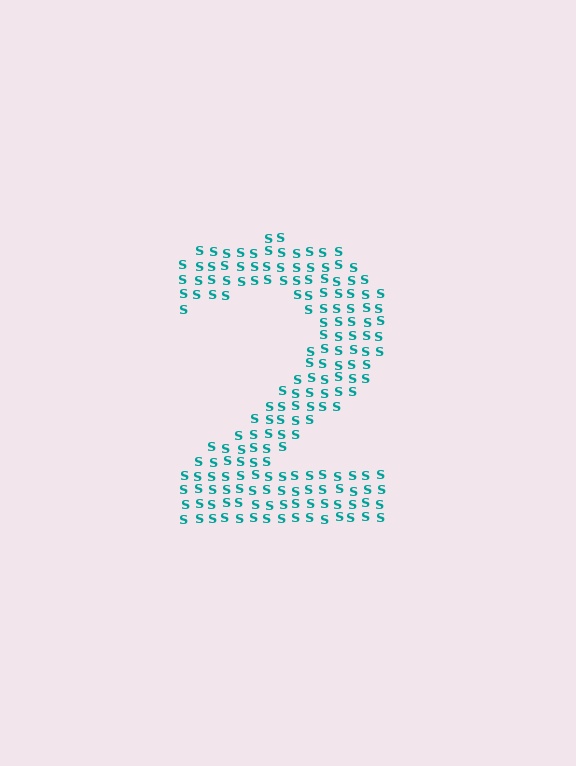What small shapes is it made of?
It is made of small letter S's.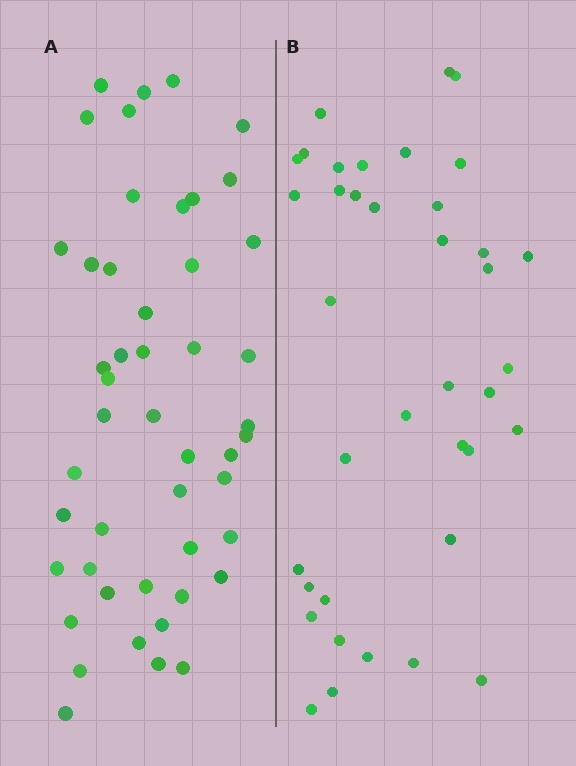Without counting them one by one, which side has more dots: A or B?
Region A (the left region) has more dots.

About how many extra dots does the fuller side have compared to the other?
Region A has roughly 10 or so more dots than region B.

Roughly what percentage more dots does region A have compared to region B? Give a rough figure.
About 25% more.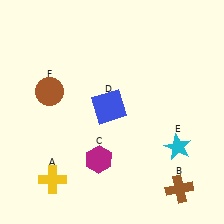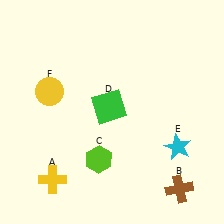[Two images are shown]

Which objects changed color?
C changed from magenta to lime. D changed from blue to green. F changed from brown to yellow.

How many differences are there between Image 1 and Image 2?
There are 3 differences between the two images.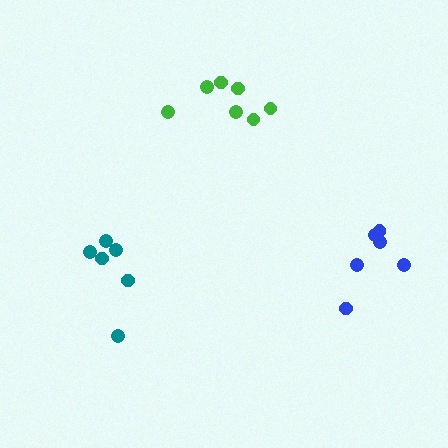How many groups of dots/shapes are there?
There are 3 groups.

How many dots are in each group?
Group 1: 7 dots, Group 2: 6 dots, Group 3: 6 dots (19 total).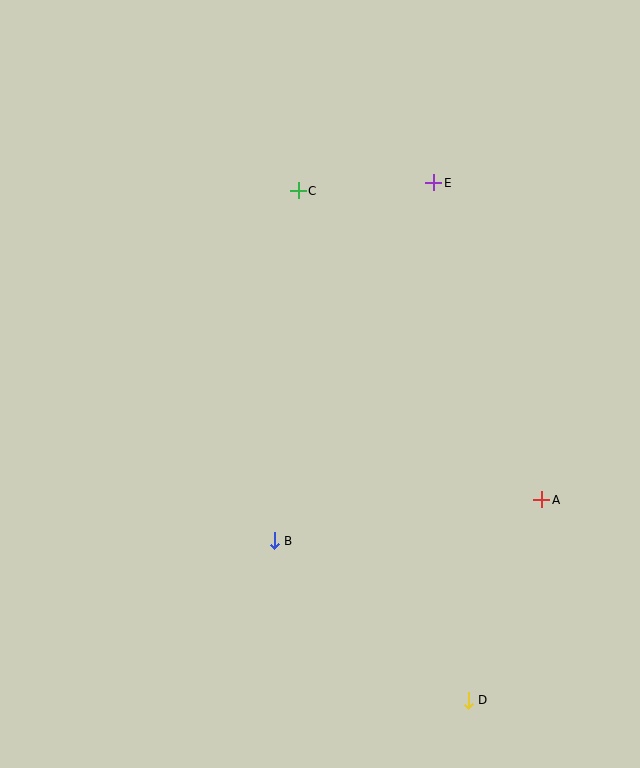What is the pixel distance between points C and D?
The distance between C and D is 537 pixels.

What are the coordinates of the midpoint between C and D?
The midpoint between C and D is at (383, 446).